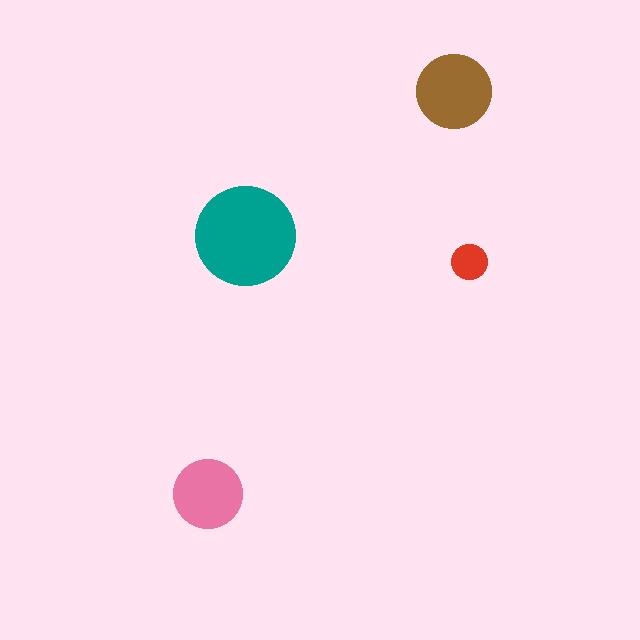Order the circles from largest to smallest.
the teal one, the brown one, the pink one, the red one.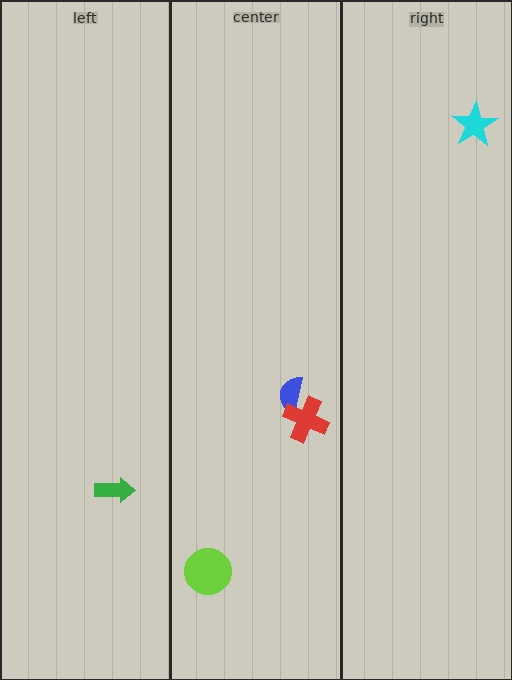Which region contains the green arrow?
The left region.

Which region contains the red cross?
The center region.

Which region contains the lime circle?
The center region.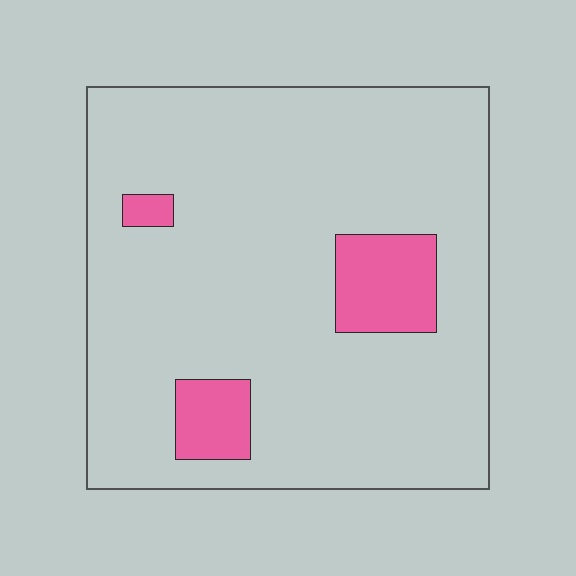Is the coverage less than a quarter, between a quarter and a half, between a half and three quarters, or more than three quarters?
Less than a quarter.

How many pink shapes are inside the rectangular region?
3.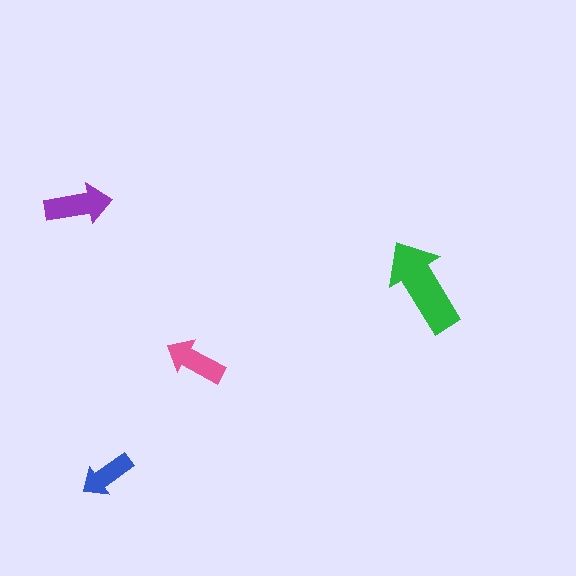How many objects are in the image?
There are 4 objects in the image.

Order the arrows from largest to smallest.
the green one, the purple one, the pink one, the blue one.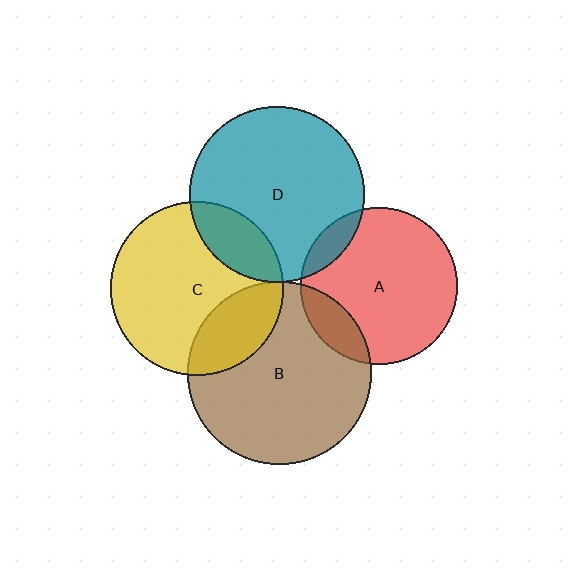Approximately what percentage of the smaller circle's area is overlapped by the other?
Approximately 15%.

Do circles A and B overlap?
Yes.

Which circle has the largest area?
Circle B (brown).